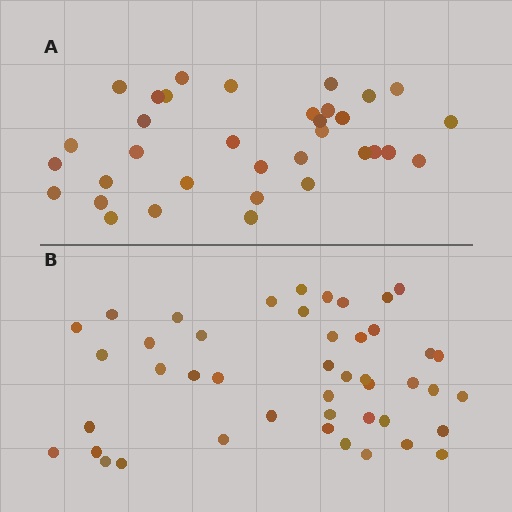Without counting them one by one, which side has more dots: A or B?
Region B (the bottom region) has more dots.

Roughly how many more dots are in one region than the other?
Region B has roughly 12 or so more dots than region A.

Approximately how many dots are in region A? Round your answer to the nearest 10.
About 30 dots. (The exact count is 34, which rounds to 30.)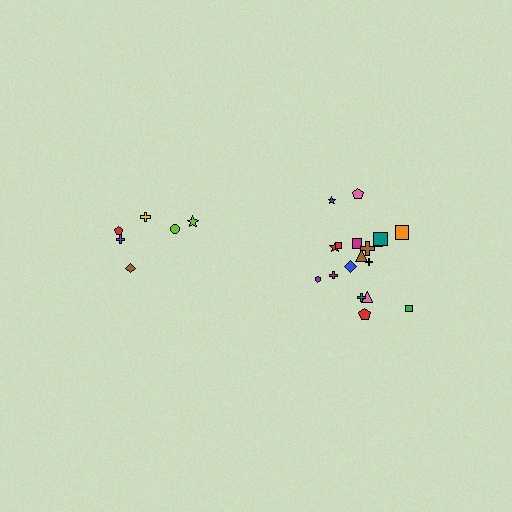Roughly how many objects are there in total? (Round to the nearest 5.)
Roughly 25 objects in total.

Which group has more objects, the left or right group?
The right group.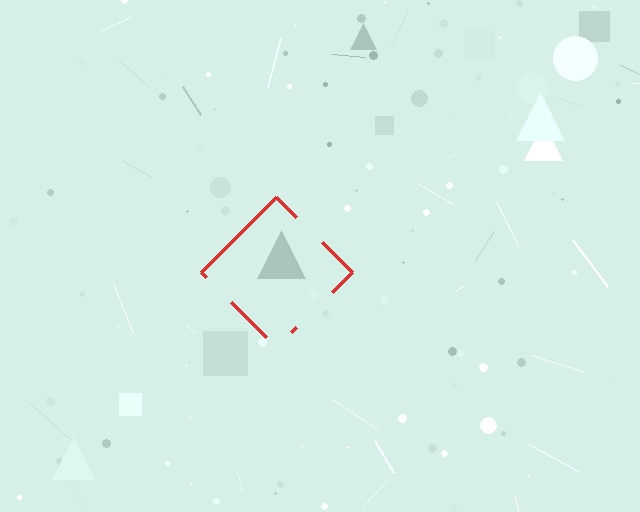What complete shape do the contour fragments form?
The contour fragments form a diamond.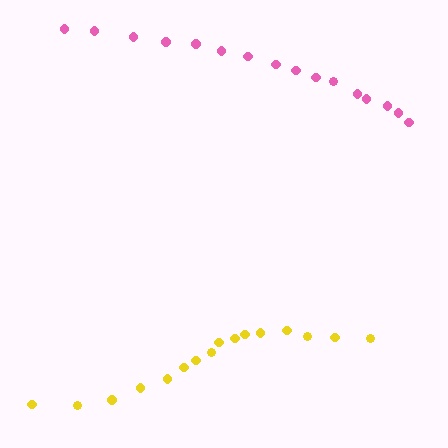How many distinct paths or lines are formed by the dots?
There are 2 distinct paths.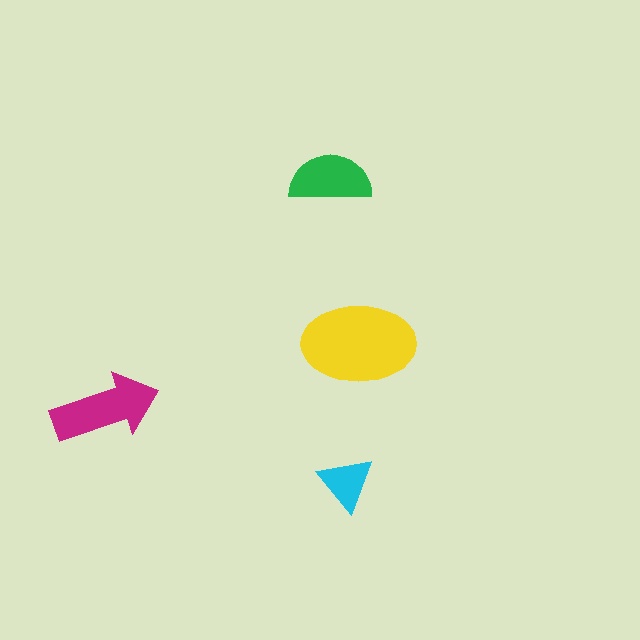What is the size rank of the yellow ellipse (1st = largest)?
1st.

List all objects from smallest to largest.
The cyan triangle, the green semicircle, the magenta arrow, the yellow ellipse.